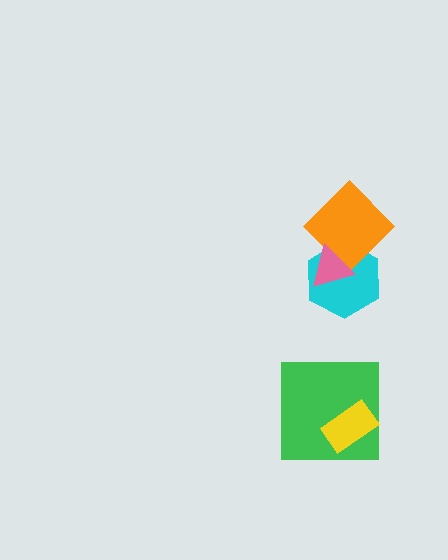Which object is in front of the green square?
The yellow rectangle is in front of the green square.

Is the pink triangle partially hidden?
No, no other shape covers it.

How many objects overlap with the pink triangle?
2 objects overlap with the pink triangle.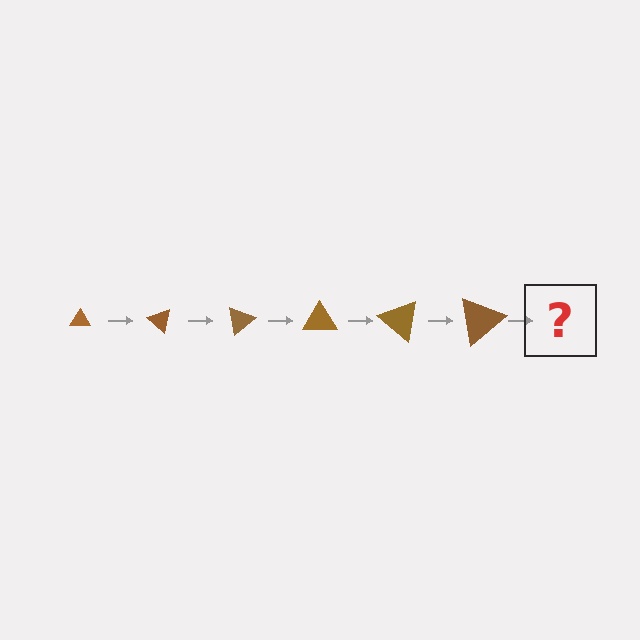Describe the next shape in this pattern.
It should be a triangle, larger than the previous one and rotated 240 degrees from the start.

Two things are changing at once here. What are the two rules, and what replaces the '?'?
The two rules are that the triangle grows larger each step and it rotates 40 degrees each step. The '?' should be a triangle, larger than the previous one and rotated 240 degrees from the start.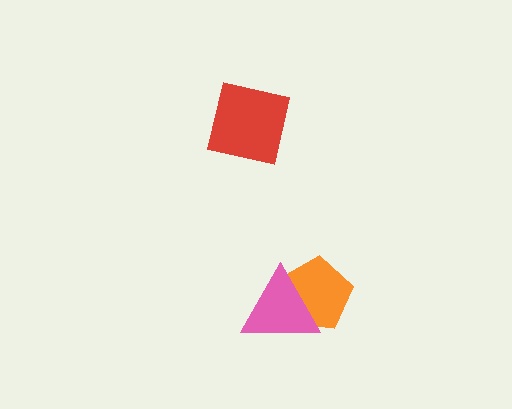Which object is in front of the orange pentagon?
The pink triangle is in front of the orange pentagon.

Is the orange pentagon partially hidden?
Yes, it is partially covered by another shape.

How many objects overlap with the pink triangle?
1 object overlaps with the pink triangle.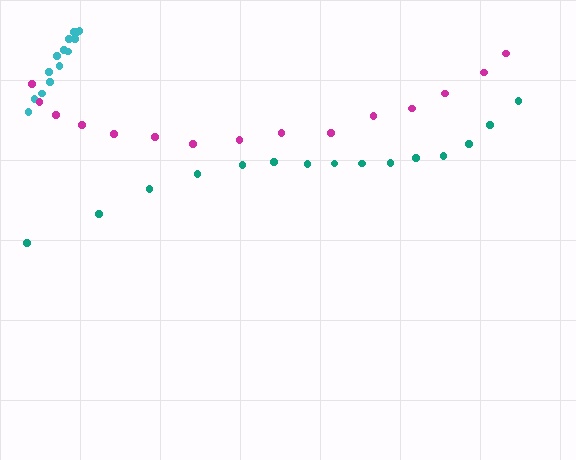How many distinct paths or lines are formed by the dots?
There are 3 distinct paths.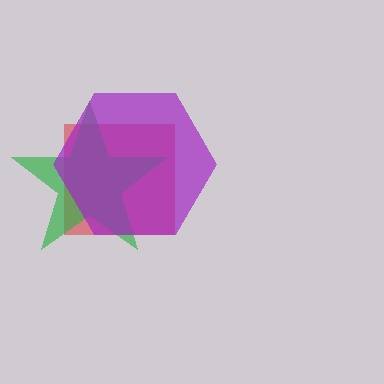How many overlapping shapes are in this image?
There are 3 overlapping shapes in the image.